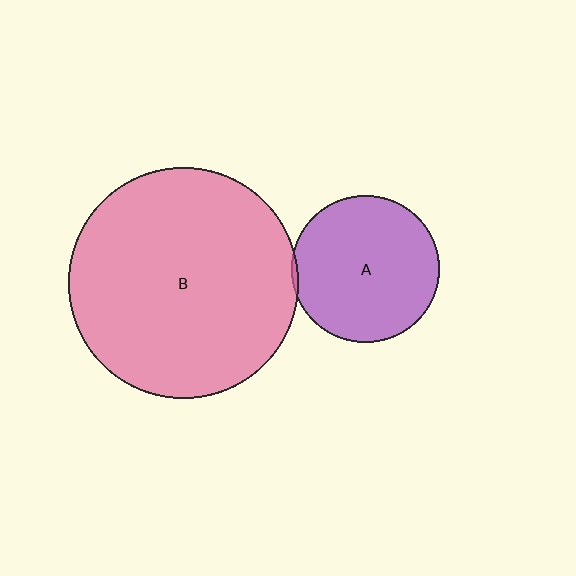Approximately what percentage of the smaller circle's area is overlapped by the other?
Approximately 5%.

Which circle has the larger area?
Circle B (pink).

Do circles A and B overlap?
Yes.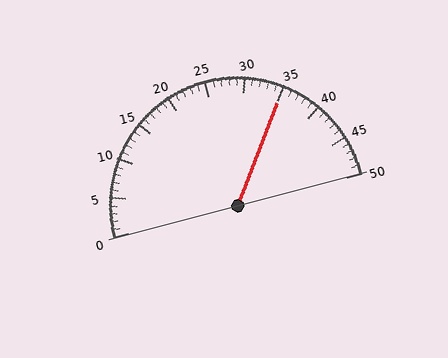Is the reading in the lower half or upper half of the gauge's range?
The reading is in the upper half of the range (0 to 50).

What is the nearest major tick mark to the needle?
The nearest major tick mark is 35.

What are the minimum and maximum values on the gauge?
The gauge ranges from 0 to 50.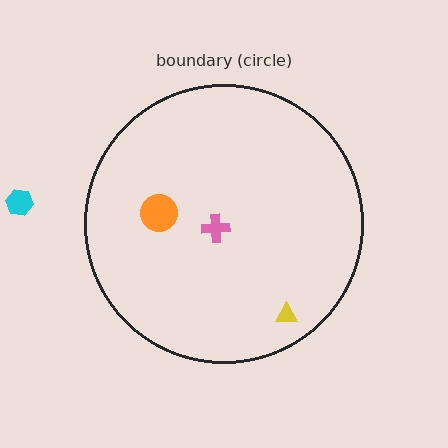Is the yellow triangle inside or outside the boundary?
Inside.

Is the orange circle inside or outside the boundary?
Inside.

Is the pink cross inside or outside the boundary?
Inside.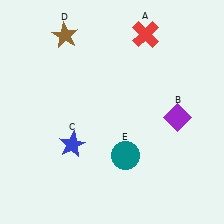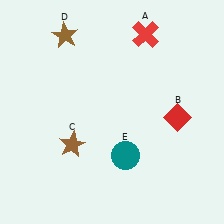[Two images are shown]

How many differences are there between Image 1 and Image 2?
There are 2 differences between the two images.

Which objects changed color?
B changed from purple to red. C changed from blue to brown.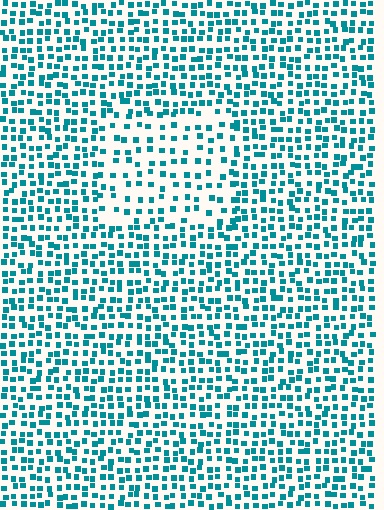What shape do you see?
I see a rectangle.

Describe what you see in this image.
The image contains small teal elements arranged at two different densities. A rectangle-shaped region is visible where the elements are less densely packed than the surrounding area.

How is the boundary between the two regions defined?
The boundary is defined by a change in element density (approximately 1.8x ratio). All elements are the same color, size, and shape.